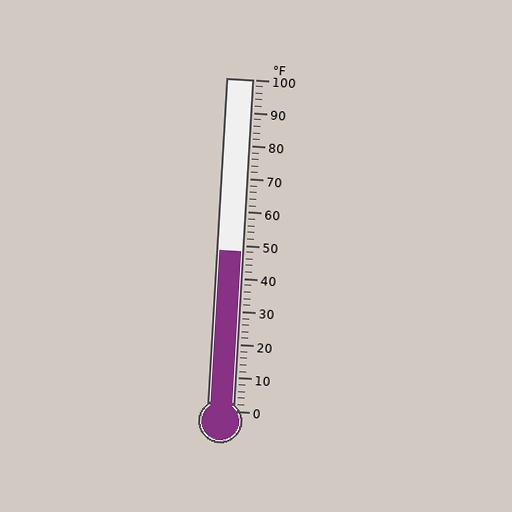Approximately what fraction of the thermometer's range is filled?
The thermometer is filled to approximately 50% of its range.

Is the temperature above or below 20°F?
The temperature is above 20°F.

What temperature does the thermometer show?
The thermometer shows approximately 48°F.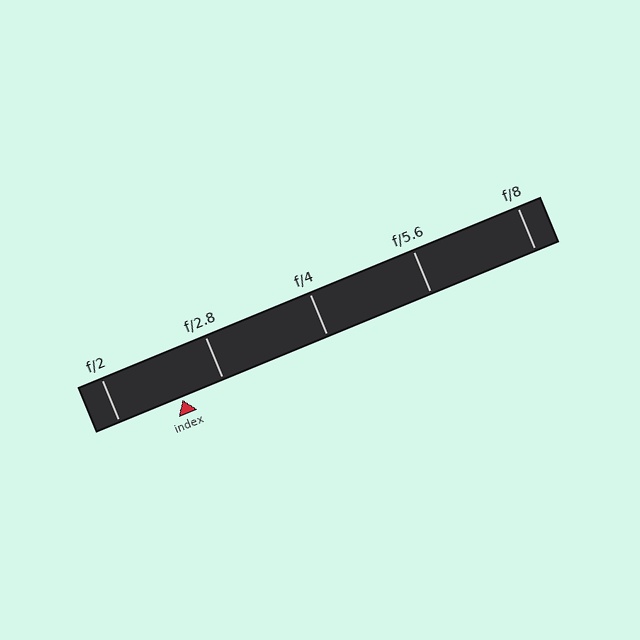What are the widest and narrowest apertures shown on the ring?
The widest aperture shown is f/2 and the narrowest is f/8.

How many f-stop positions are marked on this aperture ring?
There are 5 f-stop positions marked.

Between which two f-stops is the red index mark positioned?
The index mark is between f/2 and f/2.8.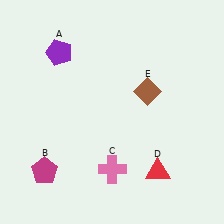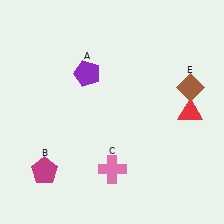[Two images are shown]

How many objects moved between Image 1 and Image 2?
3 objects moved between the two images.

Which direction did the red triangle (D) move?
The red triangle (D) moved up.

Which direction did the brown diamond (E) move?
The brown diamond (E) moved right.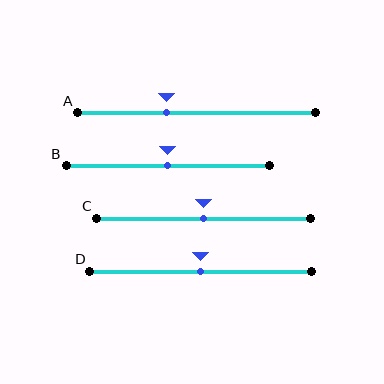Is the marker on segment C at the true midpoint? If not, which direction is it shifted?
Yes, the marker on segment C is at the true midpoint.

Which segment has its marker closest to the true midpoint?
Segment B has its marker closest to the true midpoint.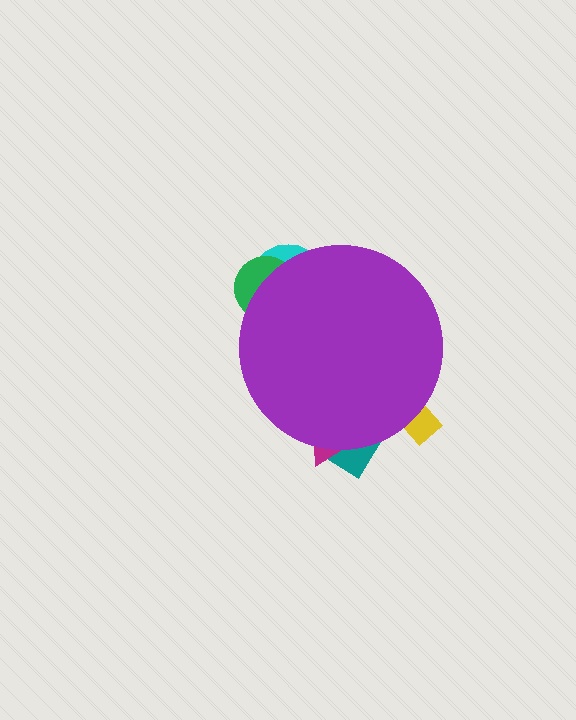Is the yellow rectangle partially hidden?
Yes, the yellow rectangle is partially hidden behind the purple circle.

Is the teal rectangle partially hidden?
Yes, the teal rectangle is partially hidden behind the purple circle.